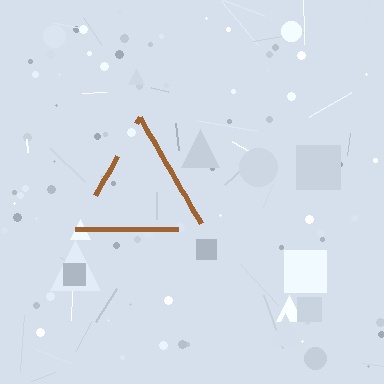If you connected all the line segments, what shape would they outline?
They would outline a triangle.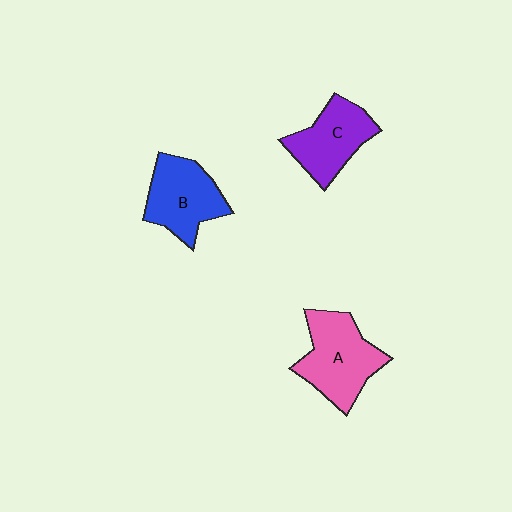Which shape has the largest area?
Shape A (pink).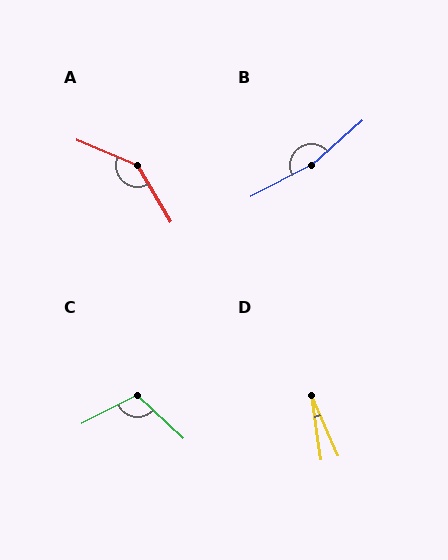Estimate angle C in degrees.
Approximately 109 degrees.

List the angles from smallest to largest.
D (16°), C (109°), A (143°), B (166°).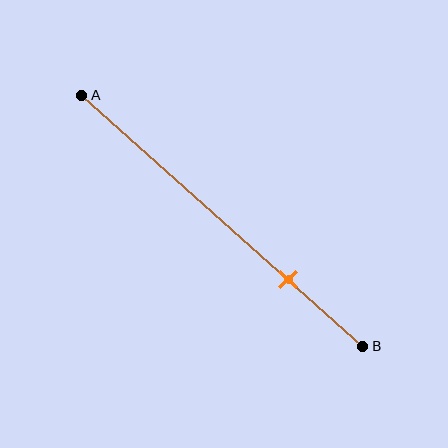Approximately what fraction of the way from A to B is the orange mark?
The orange mark is approximately 75% of the way from A to B.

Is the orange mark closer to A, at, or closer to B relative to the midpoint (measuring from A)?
The orange mark is closer to point B than the midpoint of segment AB.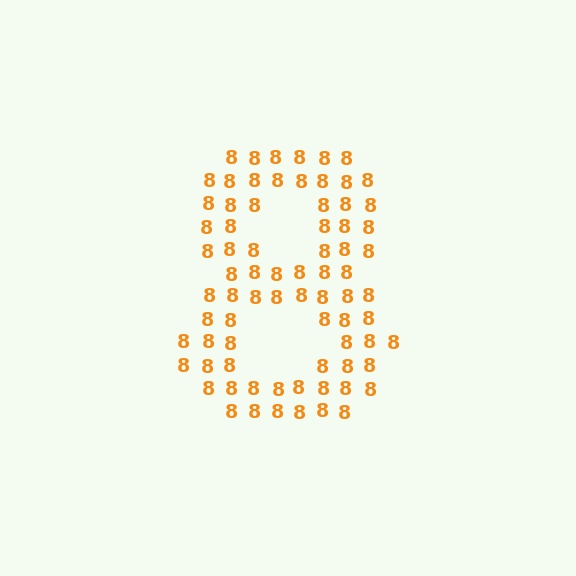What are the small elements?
The small elements are digit 8's.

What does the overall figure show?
The overall figure shows the digit 8.